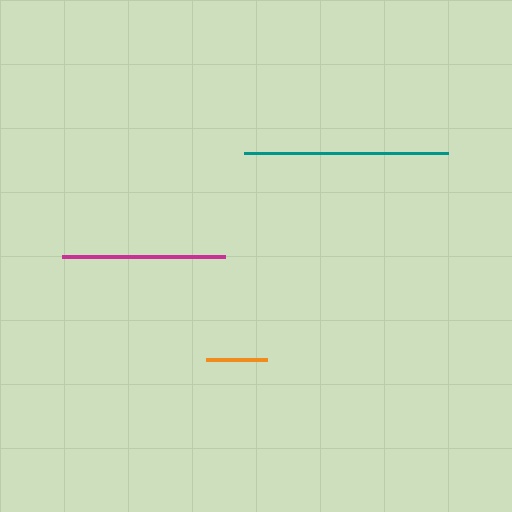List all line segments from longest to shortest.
From longest to shortest: teal, magenta, orange.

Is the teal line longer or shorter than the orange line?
The teal line is longer than the orange line.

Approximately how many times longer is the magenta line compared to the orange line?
The magenta line is approximately 2.7 times the length of the orange line.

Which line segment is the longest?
The teal line is the longest at approximately 204 pixels.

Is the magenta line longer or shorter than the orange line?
The magenta line is longer than the orange line.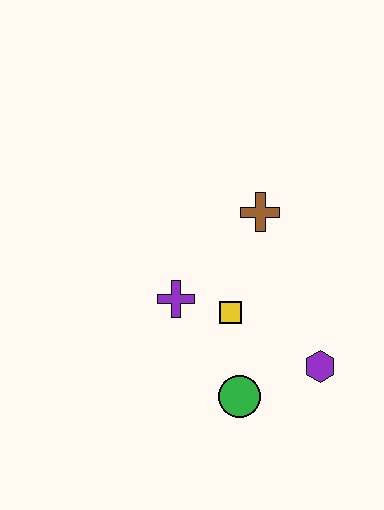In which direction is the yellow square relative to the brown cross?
The yellow square is below the brown cross.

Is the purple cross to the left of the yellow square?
Yes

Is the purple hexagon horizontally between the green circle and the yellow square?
No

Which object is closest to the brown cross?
The yellow square is closest to the brown cross.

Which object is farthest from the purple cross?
The purple hexagon is farthest from the purple cross.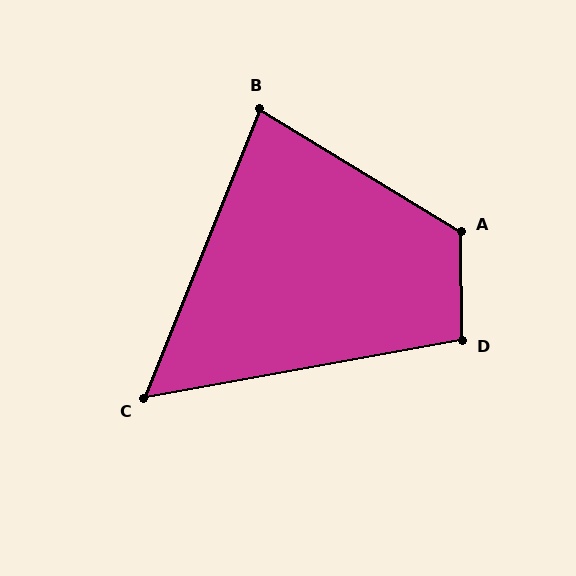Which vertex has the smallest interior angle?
C, at approximately 58 degrees.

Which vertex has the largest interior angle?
A, at approximately 122 degrees.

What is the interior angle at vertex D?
Approximately 100 degrees (obtuse).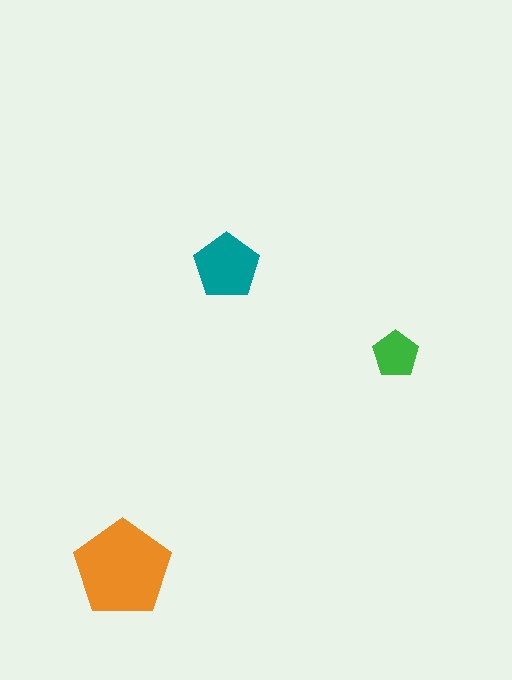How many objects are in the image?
There are 3 objects in the image.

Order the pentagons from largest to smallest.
the orange one, the teal one, the green one.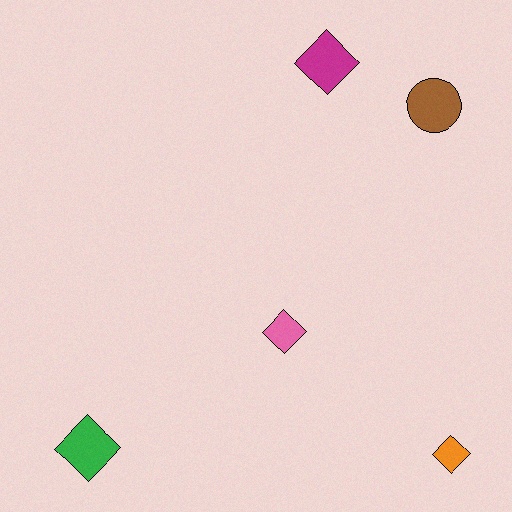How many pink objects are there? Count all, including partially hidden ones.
There is 1 pink object.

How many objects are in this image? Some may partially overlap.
There are 5 objects.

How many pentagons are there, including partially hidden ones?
There are no pentagons.